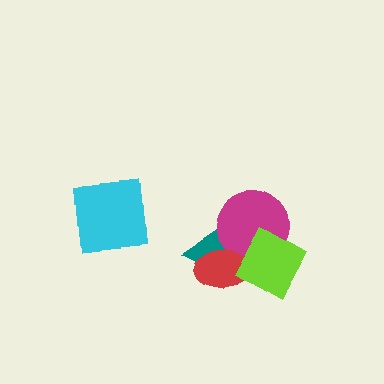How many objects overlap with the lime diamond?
3 objects overlap with the lime diamond.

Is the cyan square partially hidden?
No, no other shape covers it.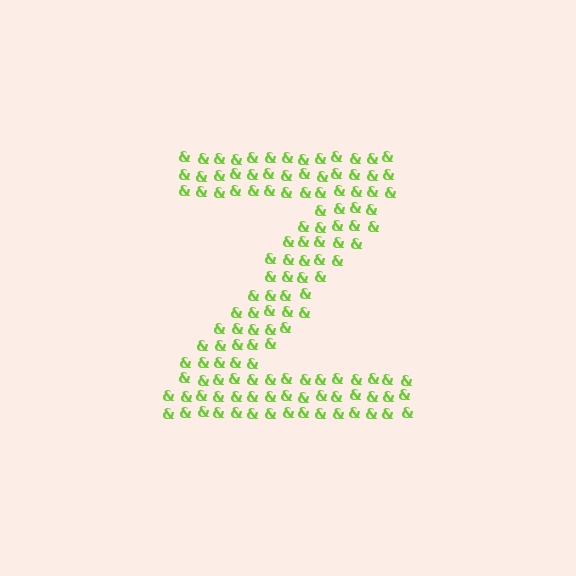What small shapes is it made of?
It is made of small ampersands.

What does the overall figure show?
The overall figure shows the letter Z.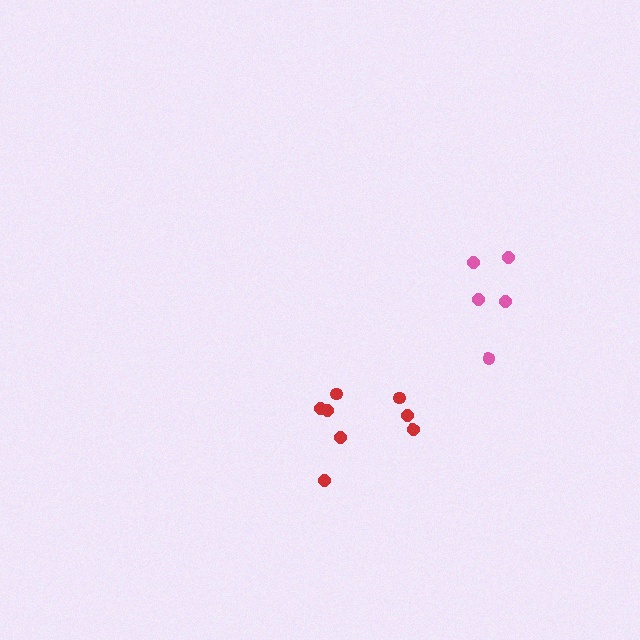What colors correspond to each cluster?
The clusters are colored: red, pink.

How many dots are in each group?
Group 1: 8 dots, Group 2: 5 dots (13 total).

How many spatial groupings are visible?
There are 2 spatial groupings.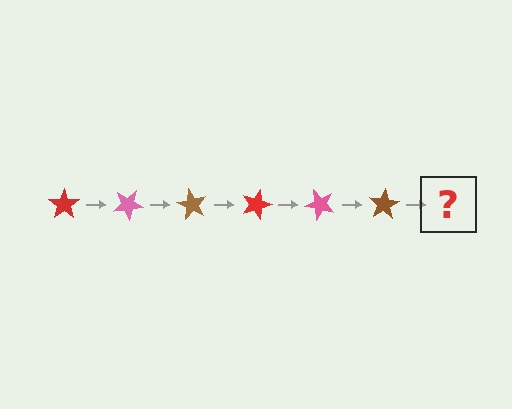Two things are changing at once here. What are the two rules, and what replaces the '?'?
The two rules are that it rotates 30 degrees each step and the color cycles through red, pink, and brown. The '?' should be a red star, rotated 180 degrees from the start.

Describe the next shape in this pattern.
It should be a red star, rotated 180 degrees from the start.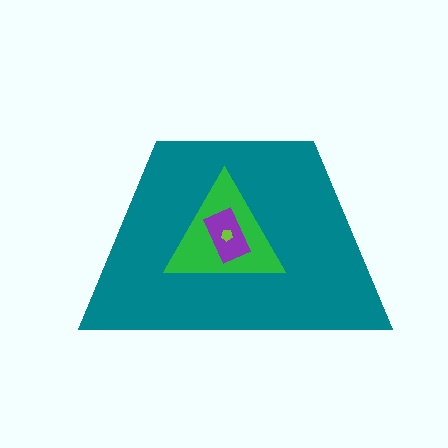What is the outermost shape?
The teal trapezoid.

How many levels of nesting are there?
4.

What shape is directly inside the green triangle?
The purple rectangle.